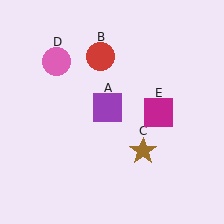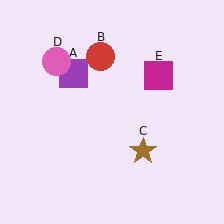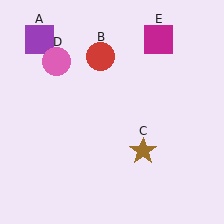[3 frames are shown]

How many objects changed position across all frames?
2 objects changed position: purple square (object A), magenta square (object E).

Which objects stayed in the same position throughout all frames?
Red circle (object B) and brown star (object C) and pink circle (object D) remained stationary.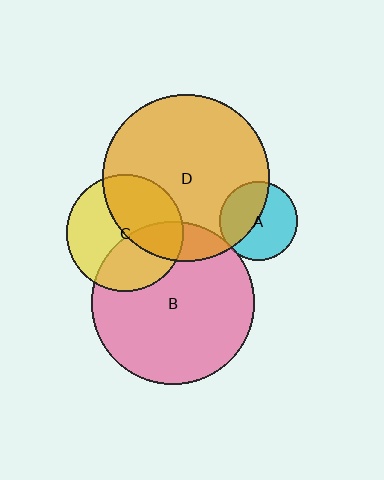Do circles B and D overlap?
Yes.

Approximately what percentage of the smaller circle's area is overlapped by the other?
Approximately 15%.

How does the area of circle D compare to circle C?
Approximately 2.0 times.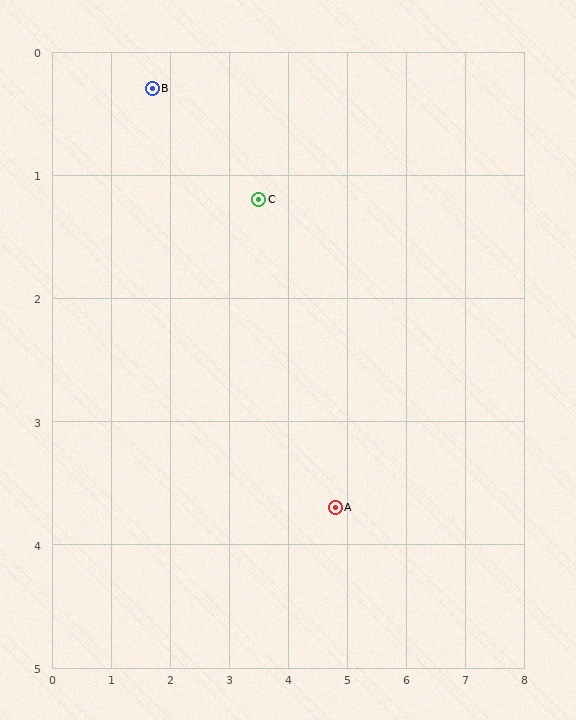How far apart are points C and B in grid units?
Points C and B are about 2.0 grid units apart.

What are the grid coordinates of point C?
Point C is at approximately (3.5, 1.2).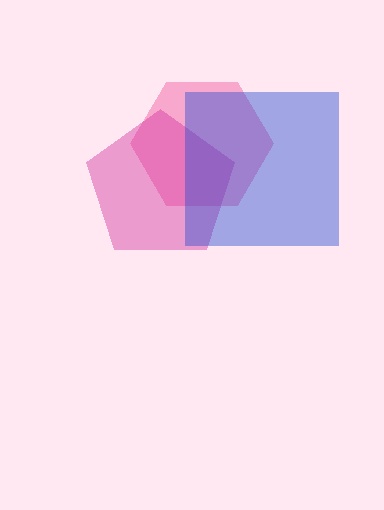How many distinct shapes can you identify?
There are 3 distinct shapes: a pink hexagon, a magenta pentagon, a blue square.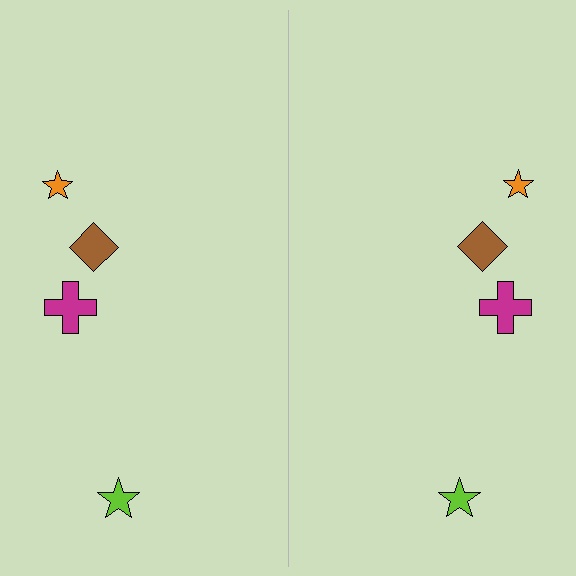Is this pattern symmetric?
Yes, this pattern has bilateral (reflection) symmetry.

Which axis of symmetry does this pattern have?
The pattern has a vertical axis of symmetry running through the center of the image.